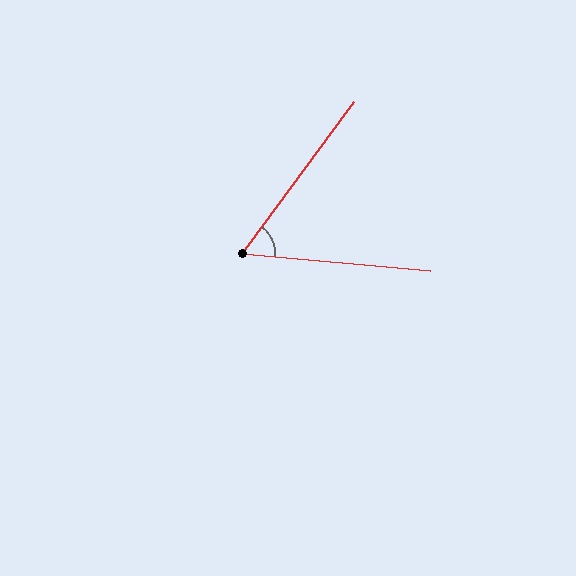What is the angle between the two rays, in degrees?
Approximately 59 degrees.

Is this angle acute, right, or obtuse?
It is acute.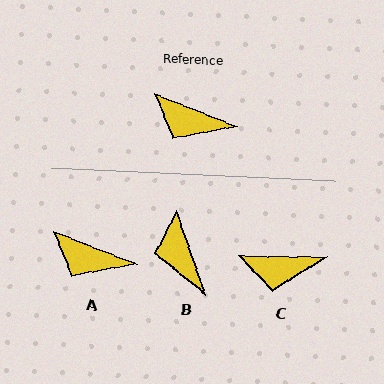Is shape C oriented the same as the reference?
No, it is off by about 21 degrees.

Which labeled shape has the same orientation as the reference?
A.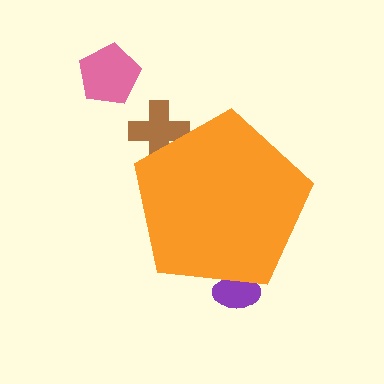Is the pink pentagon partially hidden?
No, the pink pentagon is fully visible.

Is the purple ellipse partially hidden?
Yes, the purple ellipse is partially hidden behind the orange pentagon.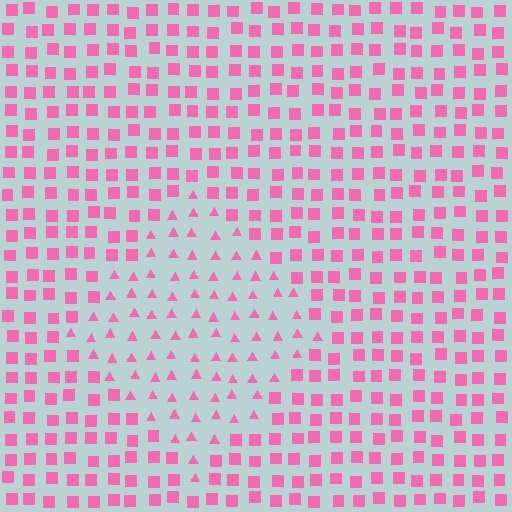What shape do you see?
I see a diamond.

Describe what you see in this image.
The image is filled with small pink elements arranged in a uniform grid. A diamond-shaped region contains triangles, while the surrounding area contains squares. The boundary is defined purely by the change in element shape.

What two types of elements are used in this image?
The image uses triangles inside the diamond region and squares outside it.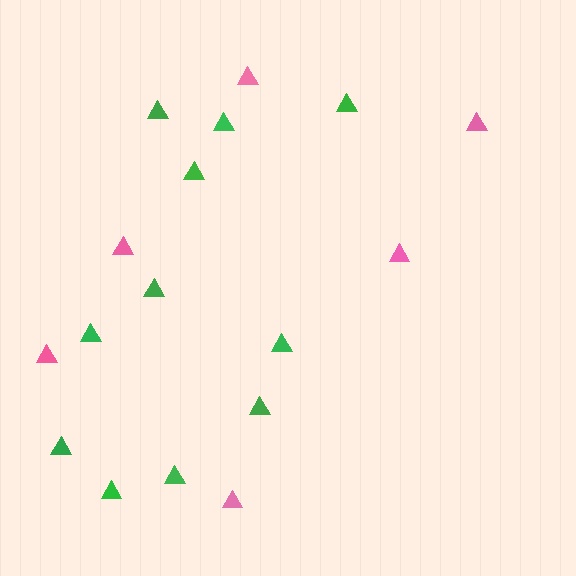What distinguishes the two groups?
There are 2 groups: one group of green triangles (11) and one group of pink triangles (6).